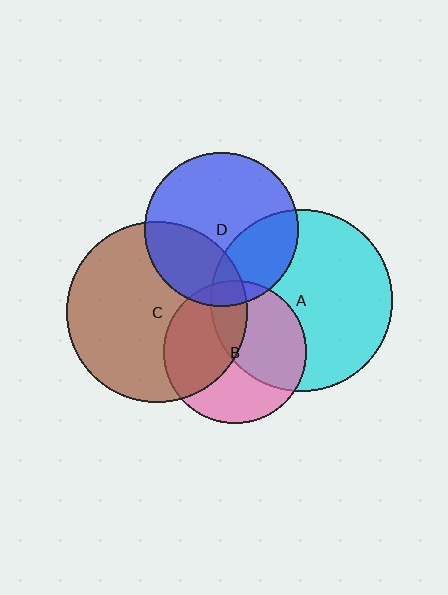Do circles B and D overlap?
Yes.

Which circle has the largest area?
Circle A (cyan).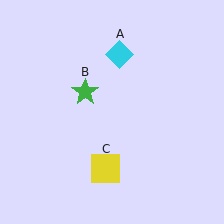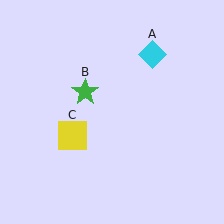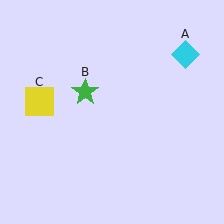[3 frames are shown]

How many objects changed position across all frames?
2 objects changed position: cyan diamond (object A), yellow square (object C).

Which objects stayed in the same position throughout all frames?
Green star (object B) remained stationary.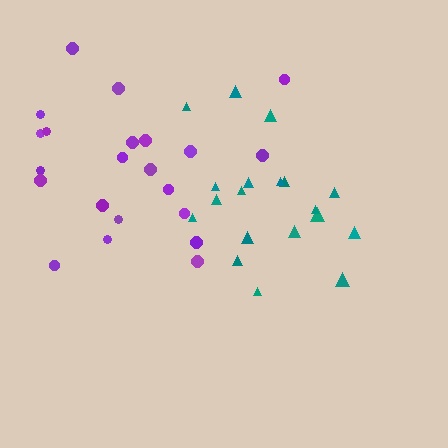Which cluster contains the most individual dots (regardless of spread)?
Purple (22).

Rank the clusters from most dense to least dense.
teal, purple.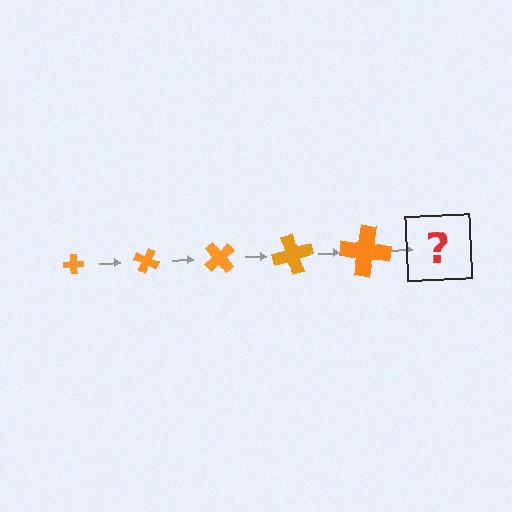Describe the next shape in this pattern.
It should be a cross, larger than the previous one and rotated 125 degrees from the start.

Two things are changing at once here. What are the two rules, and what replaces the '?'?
The two rules are that the cross grows larger each step and it rotates 25 degrees each step. The '?' should be a cross, larger than the previous one and rotated 125 degrees from the start.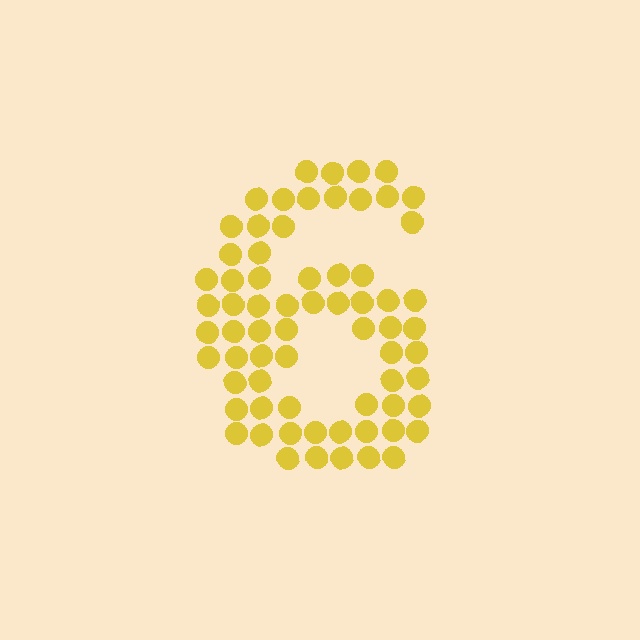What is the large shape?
The large shape is the digit 6.